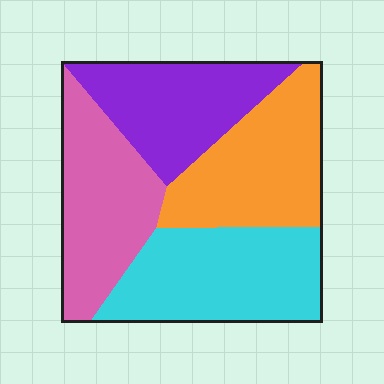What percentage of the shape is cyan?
Cyan covers about 30% of the shape.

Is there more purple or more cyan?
Cyan.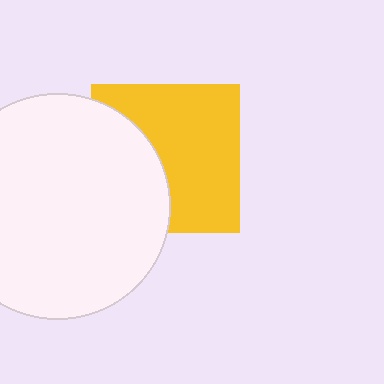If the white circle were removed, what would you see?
You would see the complete yellow square.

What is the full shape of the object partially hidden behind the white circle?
The partially hidden object is a yellow square.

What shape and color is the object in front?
The object in front is a white circle.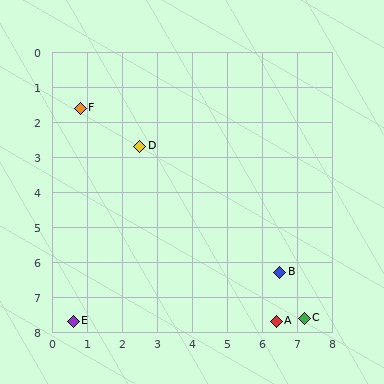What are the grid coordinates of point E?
Point E is at approximately (0.6, 7.7).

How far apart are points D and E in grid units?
Points D and E are about 5.3 grid units apart.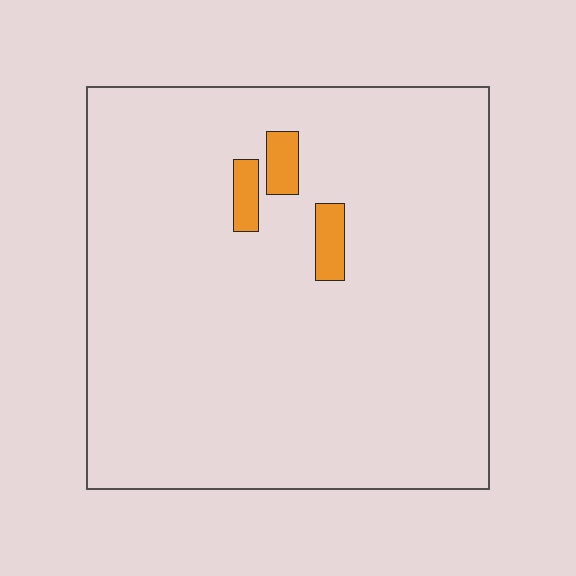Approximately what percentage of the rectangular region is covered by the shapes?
Approximately 5%.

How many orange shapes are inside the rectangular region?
3.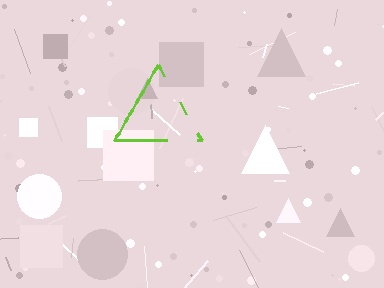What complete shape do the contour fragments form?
The contour fragments form a triangle.